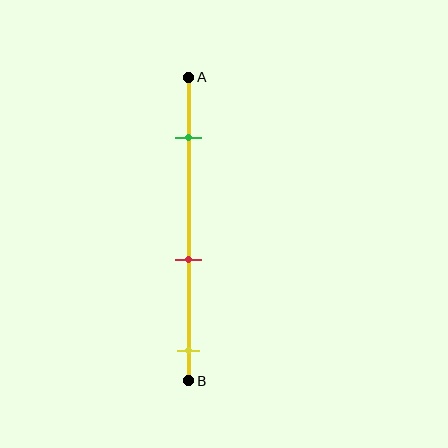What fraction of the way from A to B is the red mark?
The red mark is approximately 60% (0.6) of the way from A to B.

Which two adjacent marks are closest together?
The red and yellow marks are the closest adjacent pair.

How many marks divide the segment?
There are 3 marks dividing the segment.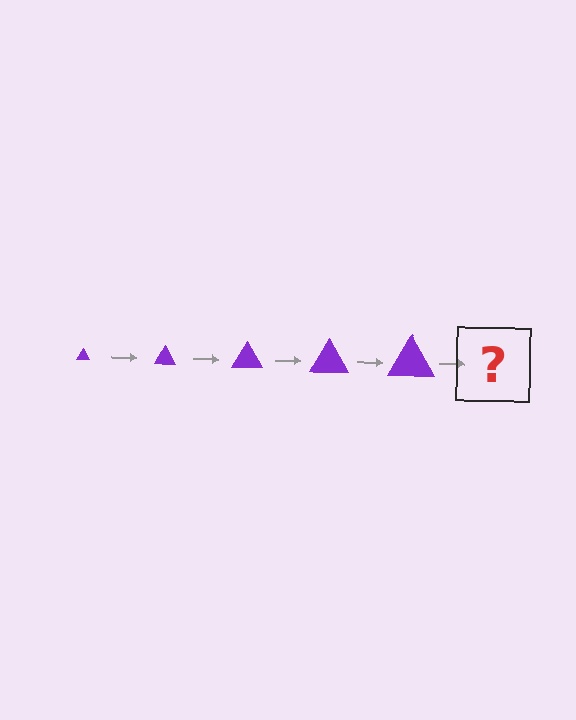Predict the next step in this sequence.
The next step is a purple triangle, larger than the previous one.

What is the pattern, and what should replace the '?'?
The pattern is that the triangle gets progressively larger each step. The '?' should be a purple triangle, larger than the previous one.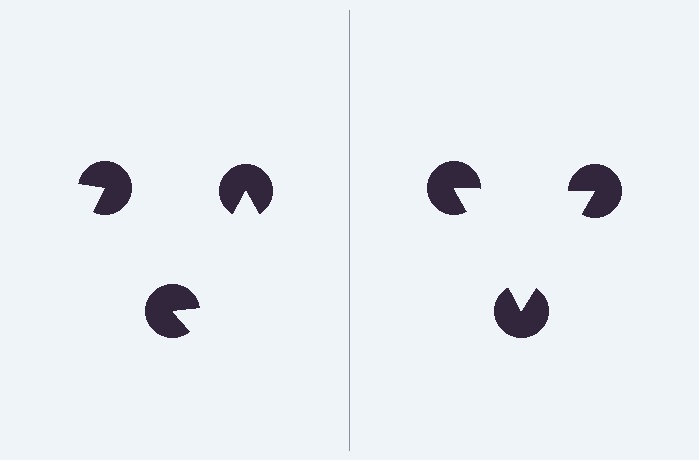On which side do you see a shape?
An illusory triangle appears on the right side. On the left side the wedge cuts are rotated, so no coherent shape forms.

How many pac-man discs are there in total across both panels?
6 — 3 on each side.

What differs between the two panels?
The pac-man discs are positioned identically on both sides; only the wedge orientations differ. On the right they align to a triangle; on the left they are misaligned.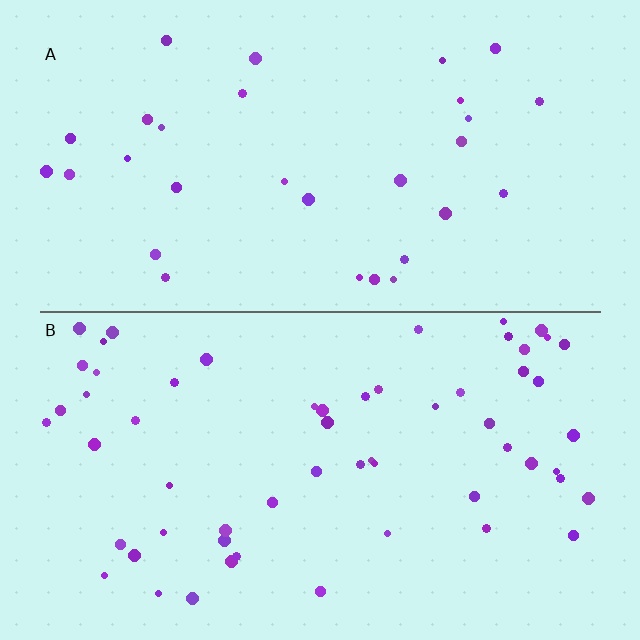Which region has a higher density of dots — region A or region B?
B (the bottom).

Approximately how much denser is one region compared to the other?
Approximately 1.9× — region B over region A.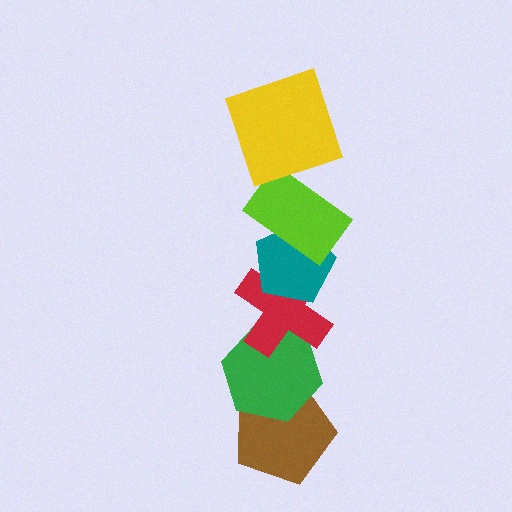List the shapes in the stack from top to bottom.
From top to bottom: the yellow square, the lime rectangle, the teal pentagon, the red cross, the green hexagon, the brown pentagon.